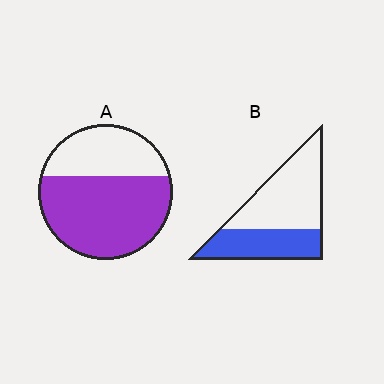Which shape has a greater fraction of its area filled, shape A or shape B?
Shape A.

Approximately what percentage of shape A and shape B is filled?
A is approximately 65% and B is approximately 40%.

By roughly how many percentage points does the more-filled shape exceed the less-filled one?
By roughly 25 percentage points (A over B).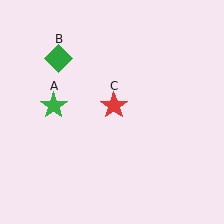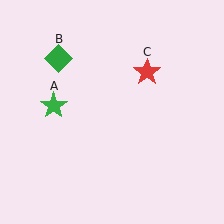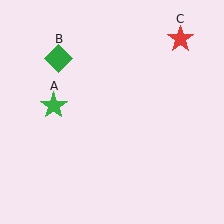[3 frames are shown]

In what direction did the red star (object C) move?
The red star (object C) moved up and to the right.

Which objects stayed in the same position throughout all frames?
Green star (object A) and green diamond (object B) remained stationary.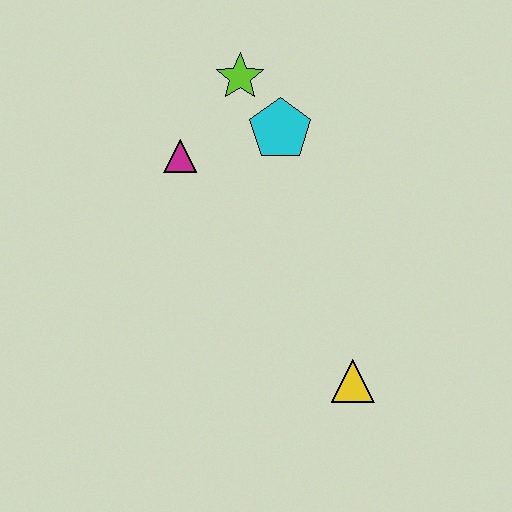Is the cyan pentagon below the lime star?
Yes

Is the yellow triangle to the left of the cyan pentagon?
No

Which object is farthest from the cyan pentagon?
The yellow triangle is farthest from the cyan pentagon.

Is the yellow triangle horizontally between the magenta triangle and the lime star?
No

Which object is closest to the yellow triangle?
The cyan pentagon is closest to the yellow triangle.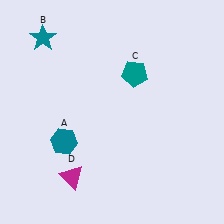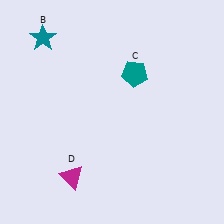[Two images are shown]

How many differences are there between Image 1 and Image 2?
There is 1 difference between the two images.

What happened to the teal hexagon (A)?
The teal hexagon (A) was removed in Image 2. It was in the bottom-left area of Image 1.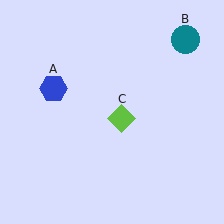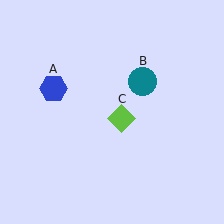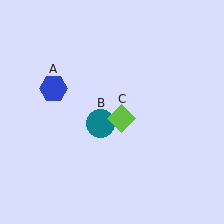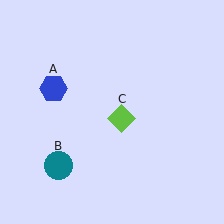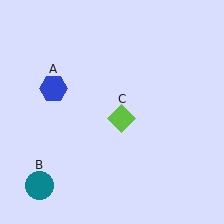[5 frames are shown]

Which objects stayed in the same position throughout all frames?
Blue hexagon (object A) and lime diamond (object C) remained stationary.